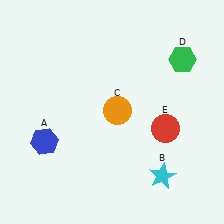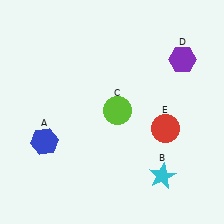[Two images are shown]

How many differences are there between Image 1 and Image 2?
There are 2 differences between the two images.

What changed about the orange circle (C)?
In Image 1, C is orange. In Image 2, it changed to lime.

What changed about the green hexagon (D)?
In Image 1, D is green. In Image 2, it changed to purple.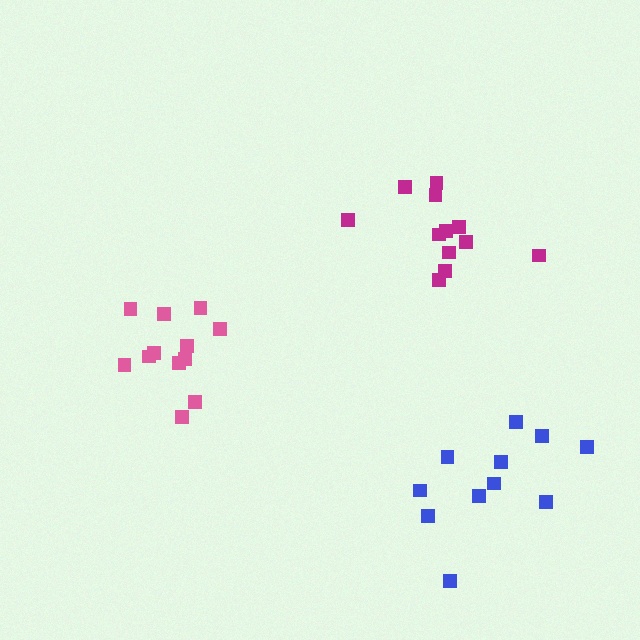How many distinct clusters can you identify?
There are 3 distinct clusters.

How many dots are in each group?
Group 1: 12 dots, Group 2: 12 dots, Group 3: 11 dots (35 total).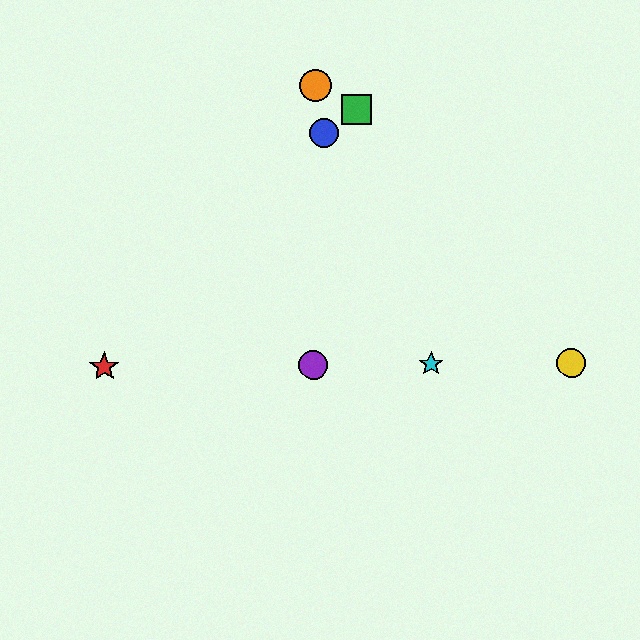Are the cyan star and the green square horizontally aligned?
No, the cyan star is at y≈364 and the green square is at y≈109.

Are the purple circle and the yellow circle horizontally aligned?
Yes, both are at y≈365.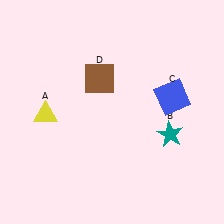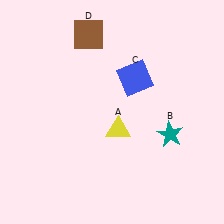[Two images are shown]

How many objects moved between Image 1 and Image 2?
3 objects moved between the two images.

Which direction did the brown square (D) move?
The brown square (D) moved up.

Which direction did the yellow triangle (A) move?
The yellow triangle (A) moved right.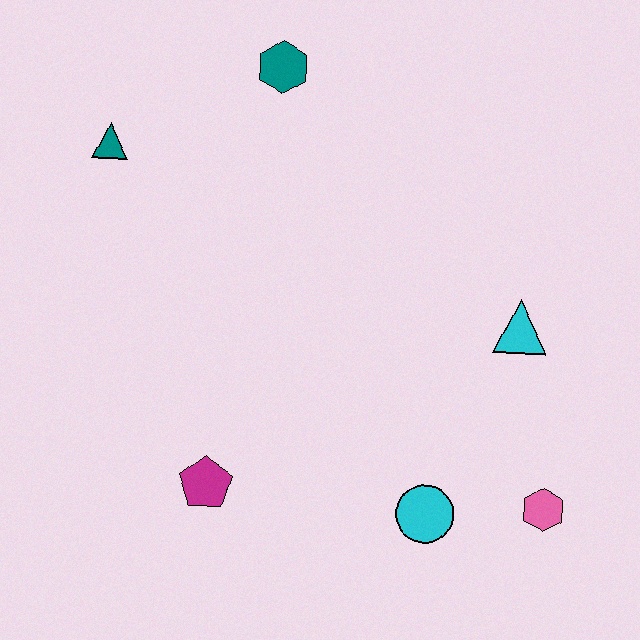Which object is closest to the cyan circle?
The pink hexagon is closest to the cyan circle.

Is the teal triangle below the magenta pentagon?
No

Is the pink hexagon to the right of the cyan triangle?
Yes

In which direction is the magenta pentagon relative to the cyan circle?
The magenta pentagon is to the left of the cyan circle.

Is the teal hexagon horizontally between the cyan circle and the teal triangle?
Yes